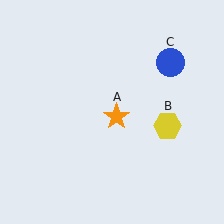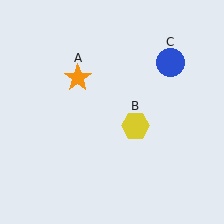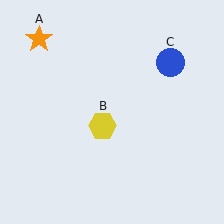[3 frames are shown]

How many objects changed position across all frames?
2 objects changed position: orange star (object A), yellow hexagon (object B).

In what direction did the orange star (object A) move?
The orange star (object A) moved up and to the left.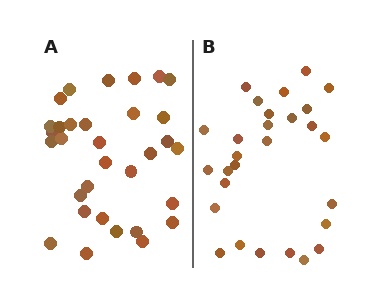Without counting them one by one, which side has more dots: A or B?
Region A (the left region) has more dots.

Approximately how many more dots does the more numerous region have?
Region A has about 4 more dots than region B.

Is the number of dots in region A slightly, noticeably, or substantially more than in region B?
Region A has only slightly more — the two regions are fairly close. The ratio is roughly 1.1 to 1.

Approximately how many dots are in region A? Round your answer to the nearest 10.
About 30 dots. (The exact count is 32, which rounds to 30.)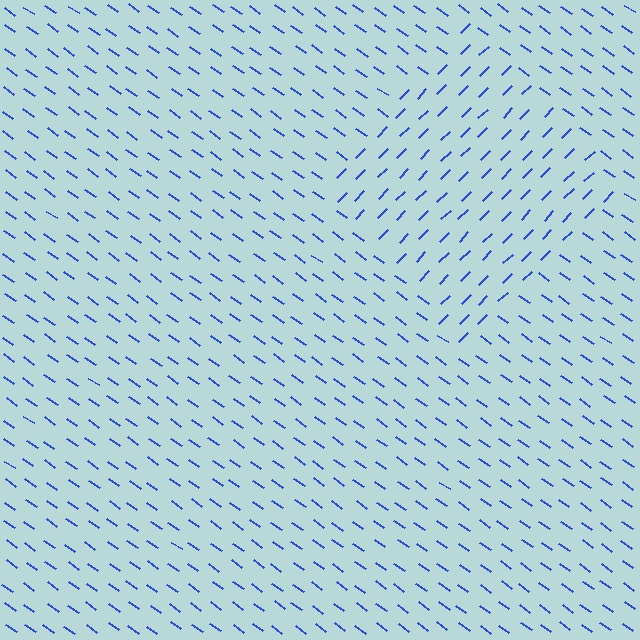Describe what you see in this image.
The image is filled with small blue line segments. A diamond region in the image has lines oriented differently from the surrounding lines, creating a visible texture boundary.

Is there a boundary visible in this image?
Yes, there is a texture boundary formed by a change in line orientation.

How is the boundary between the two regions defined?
The boundary is defined purely by a change in line orientation (approximately 80 degrees difference). All lines are the same color and thickness.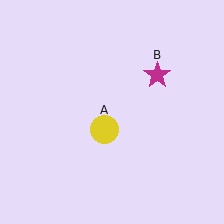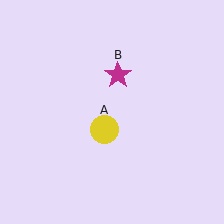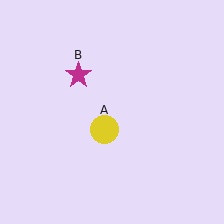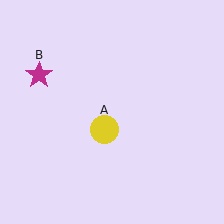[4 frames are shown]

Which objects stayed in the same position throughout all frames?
Yellow circle (object A) remained stationary.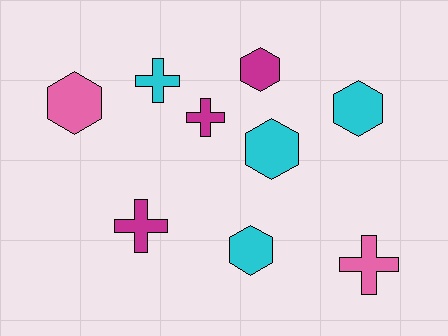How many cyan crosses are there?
There is 1 cyan cross.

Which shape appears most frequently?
Hexagon, with 5 objects.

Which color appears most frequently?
Cyan, with 4 objects.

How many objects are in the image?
There are 9 objects.